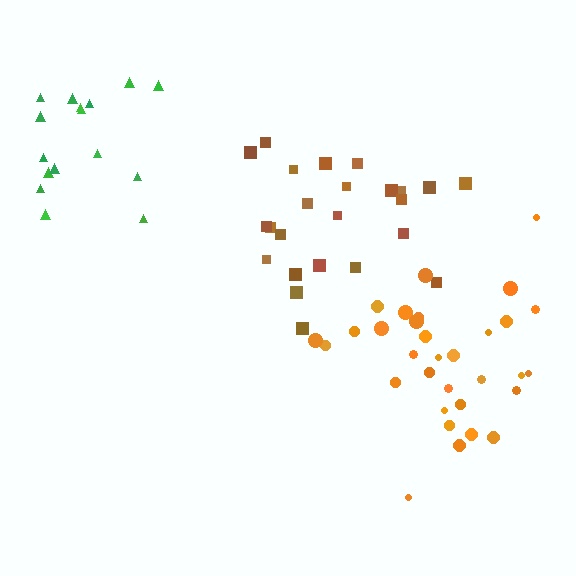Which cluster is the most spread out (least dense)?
Brown.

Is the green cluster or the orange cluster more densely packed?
Green.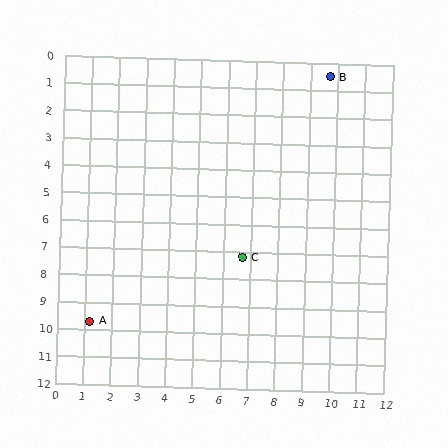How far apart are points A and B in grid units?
Points A and B are about 12.5 grid units apart.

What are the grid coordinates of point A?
Point A is at approximately (1.2, 9.7).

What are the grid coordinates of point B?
Point B is at approximately (9.7, 0.5).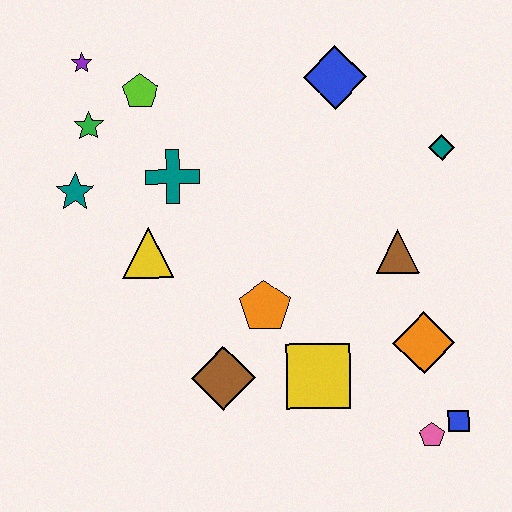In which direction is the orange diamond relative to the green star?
The orange diamond is to the right of the green star.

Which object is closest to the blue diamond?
The teal diamond is closest to the blue diamond.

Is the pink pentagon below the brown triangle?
Yes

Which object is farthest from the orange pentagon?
The purple star is farthest from the orange pentagon.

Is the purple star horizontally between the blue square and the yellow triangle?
No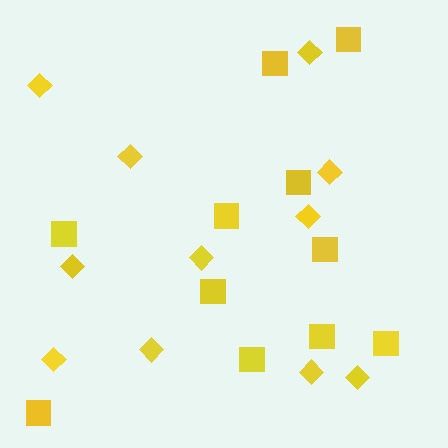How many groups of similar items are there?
There are 2 groups: one group of diamonds (11) and one group of squares (11).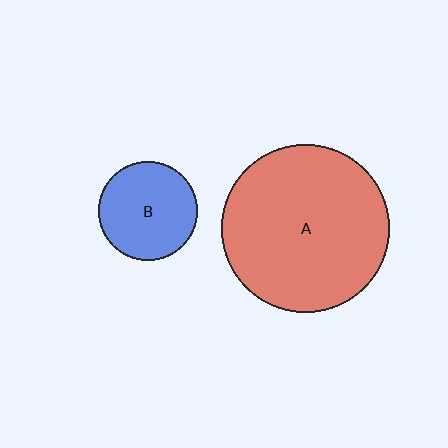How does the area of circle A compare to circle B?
Approximately 2.9 times.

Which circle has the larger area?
Circle A (red).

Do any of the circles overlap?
No, none of the circles overlap.